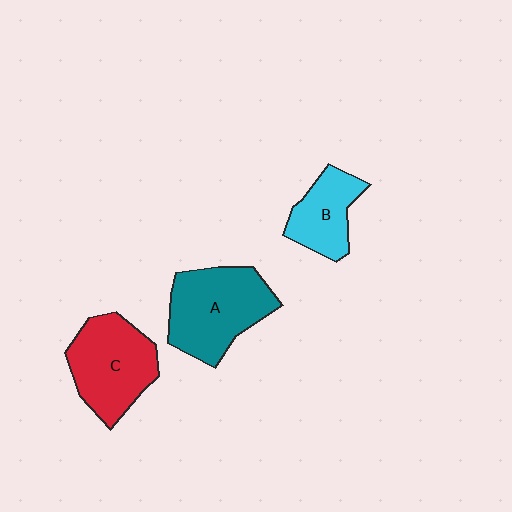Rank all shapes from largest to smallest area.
From largest to smallest: A (teal), C (red), B (cyan).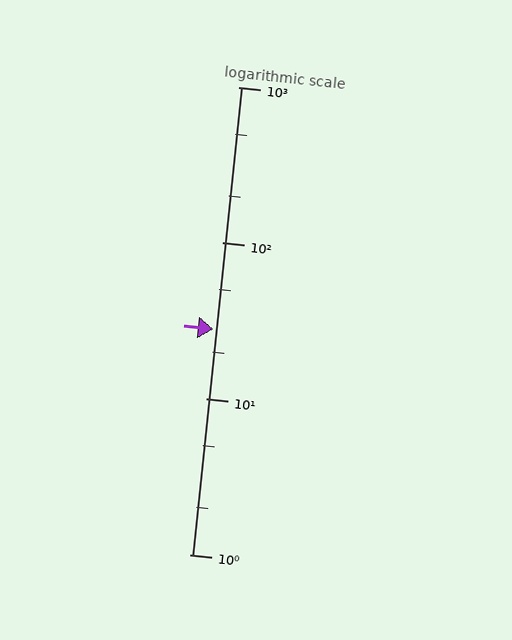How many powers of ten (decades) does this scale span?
The scale spans 3 decades, from 1 to 1000.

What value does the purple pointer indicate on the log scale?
The pointer indicates approximately 28.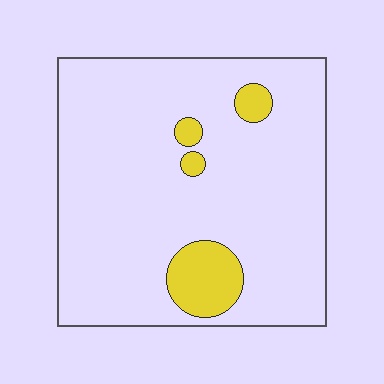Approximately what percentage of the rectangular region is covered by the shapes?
Approximately 10%.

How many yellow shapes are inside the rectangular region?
4.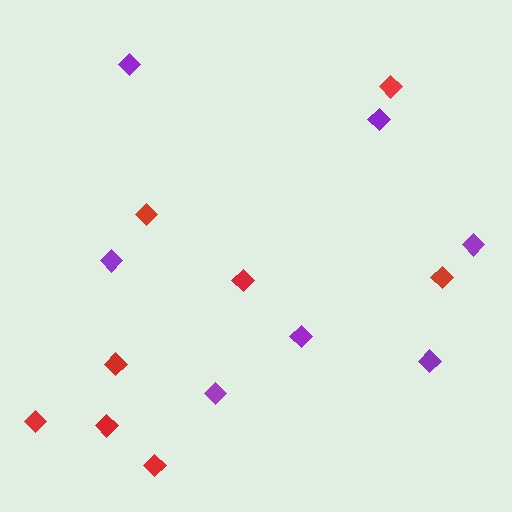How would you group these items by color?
There are 2 groups: one group of red diamonds (8) and one group of purple diamonds (7).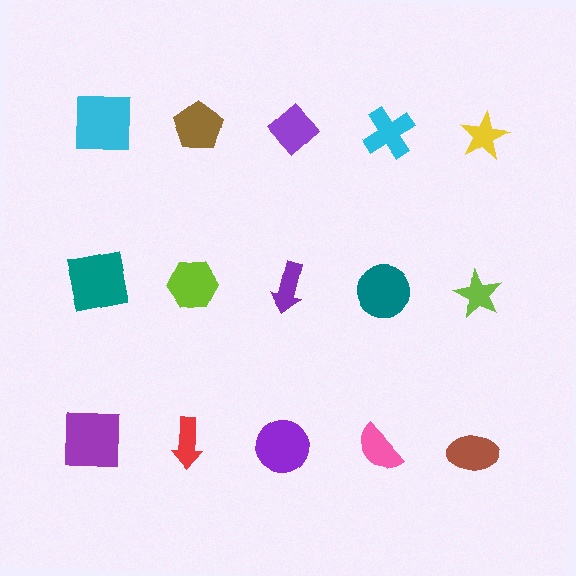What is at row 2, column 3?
A purple arrow.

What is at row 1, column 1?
A cyan square.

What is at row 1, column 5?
A yellow star.